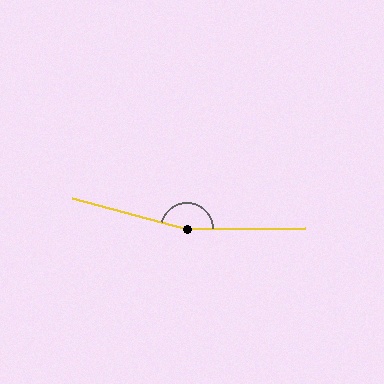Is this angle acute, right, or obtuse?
It is obtuse.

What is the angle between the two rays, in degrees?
Approximately 165 degrees.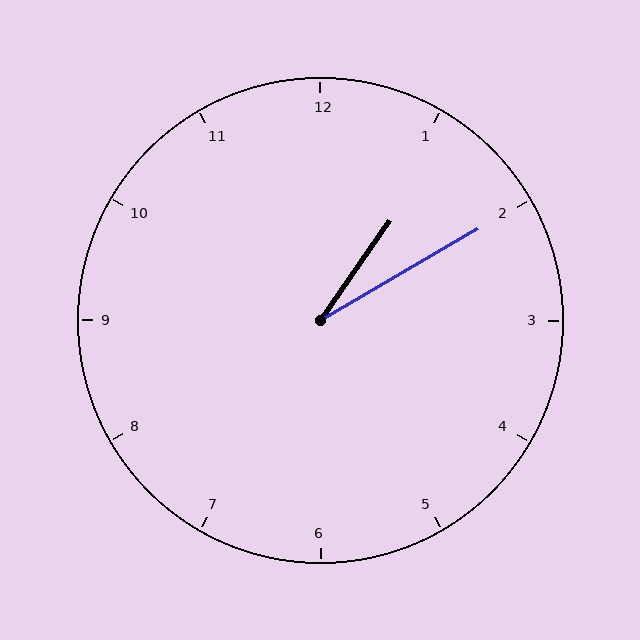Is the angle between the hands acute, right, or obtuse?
It is acute.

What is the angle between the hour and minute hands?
Approximately 25 degrees.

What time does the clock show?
1:10.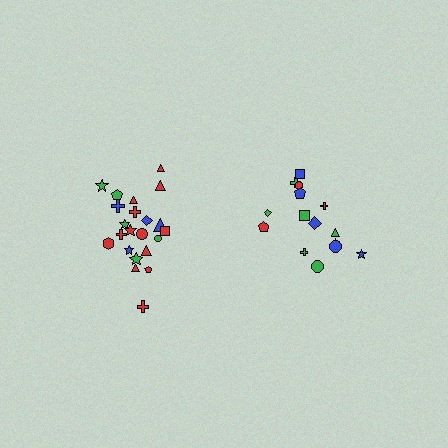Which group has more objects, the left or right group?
The left group.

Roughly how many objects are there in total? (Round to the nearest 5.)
Roughly 35 objects in total.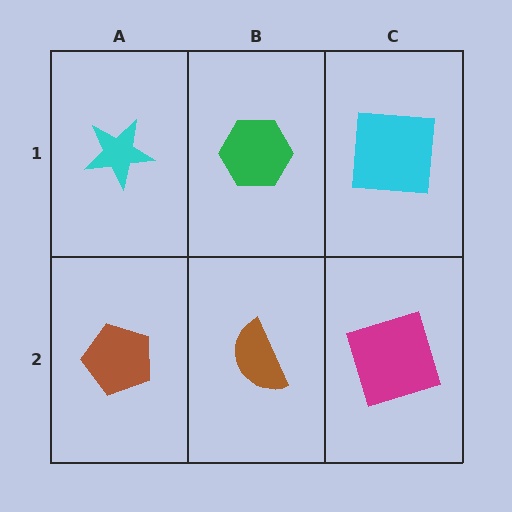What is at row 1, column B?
A green hexagon.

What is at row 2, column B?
A brown semicircle.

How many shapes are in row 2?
3 shapes.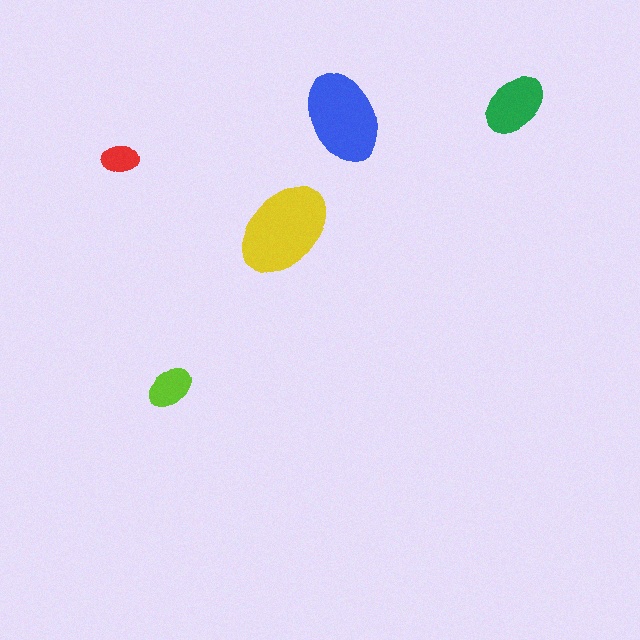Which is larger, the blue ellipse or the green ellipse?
The blue one.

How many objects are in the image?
There are 5 objects in the image.